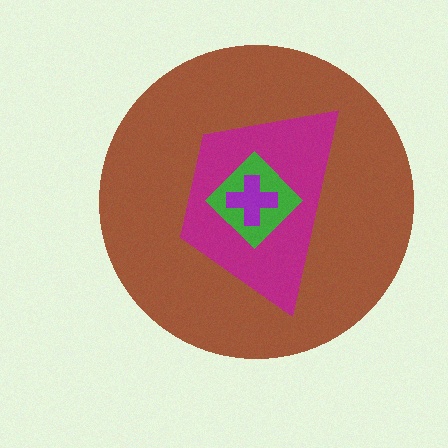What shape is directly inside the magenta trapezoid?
The green diamond.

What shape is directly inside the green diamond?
The purple cross.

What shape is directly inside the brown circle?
The magenta trapezoid.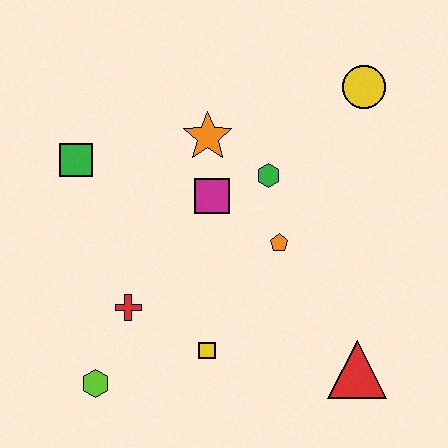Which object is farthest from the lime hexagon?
The yellow circle is farthest from the lime hexagon.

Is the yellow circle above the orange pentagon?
Yes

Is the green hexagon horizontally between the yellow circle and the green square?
Yes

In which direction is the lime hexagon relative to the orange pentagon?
The lime hexagon is to the left of the orange pentagon.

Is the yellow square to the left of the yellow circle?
Yes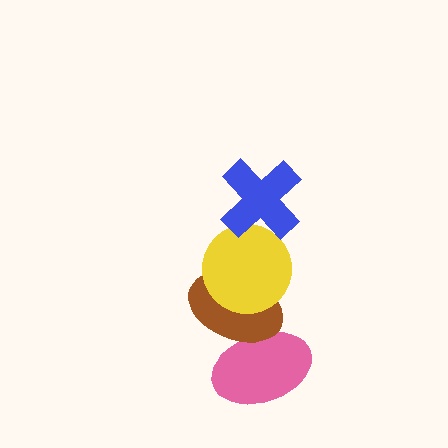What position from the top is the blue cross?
The blue cross is 1st from the top.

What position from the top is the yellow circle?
The yellow circle is 2nd from the top.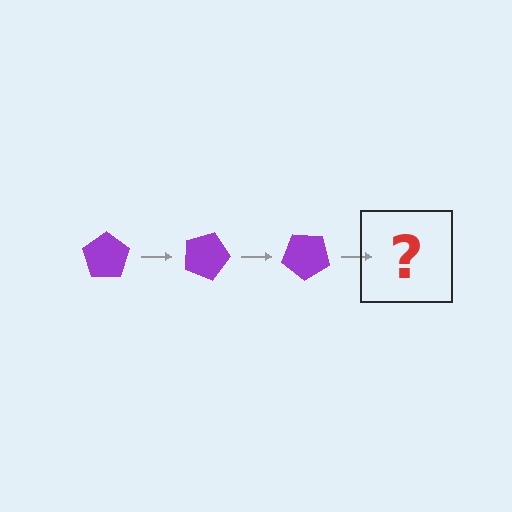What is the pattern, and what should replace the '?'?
The pattern is that the pentagon rotates 20 degrees each step. The '?' should be a purple pentagon rotated 60 degrees.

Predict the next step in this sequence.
The next step is a purple pentagon rotated 60 degrees.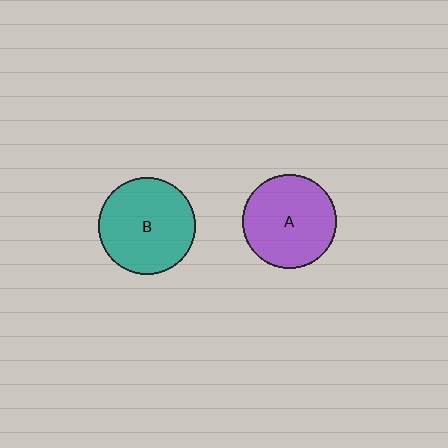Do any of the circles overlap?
No, none of the circles overlap.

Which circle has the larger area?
Circle B (teal).